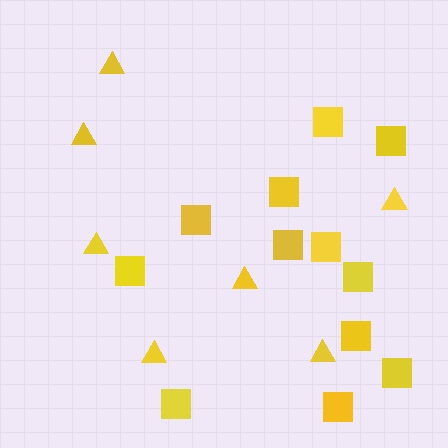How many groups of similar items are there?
There are 2 groups: one group of squares (12) and one group of triangles (7).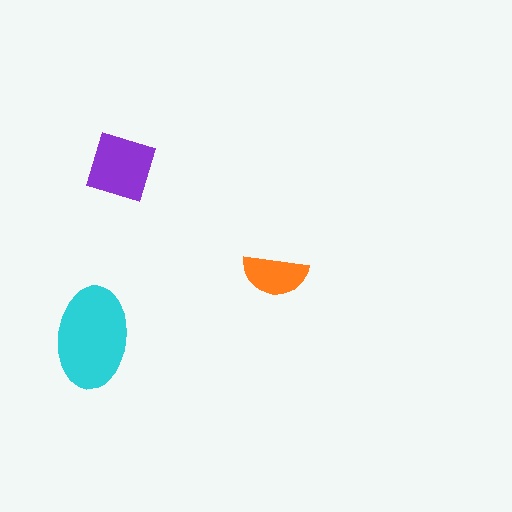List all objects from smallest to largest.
The orange semicircle, the purple diamond, the cyan ellipse.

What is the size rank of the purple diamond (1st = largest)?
2nd.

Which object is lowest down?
The cyan ellipse is bottommost.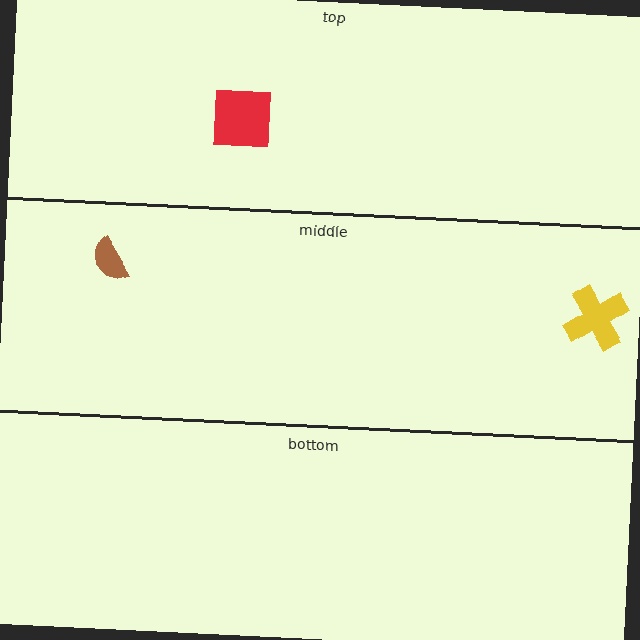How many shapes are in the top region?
1.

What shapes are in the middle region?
The brown semicircle, the yellow cross.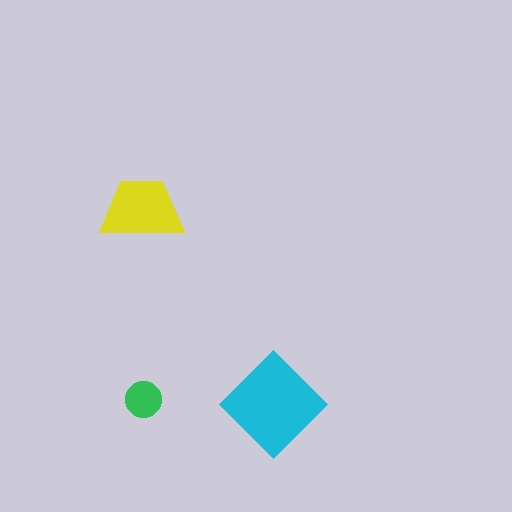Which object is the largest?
The cyan diamond.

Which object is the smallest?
The green circle.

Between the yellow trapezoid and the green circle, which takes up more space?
The yellow trapezoid.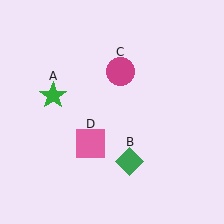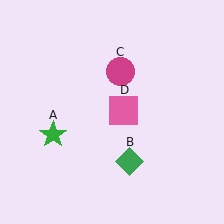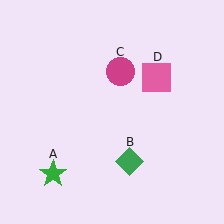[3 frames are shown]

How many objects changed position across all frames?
2 objects changed position: green star (object A), pink square (object D).